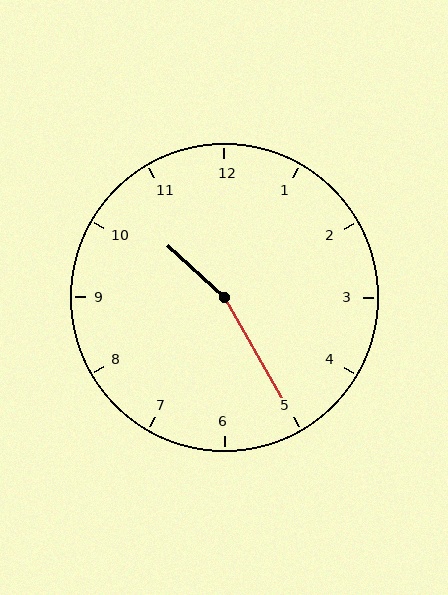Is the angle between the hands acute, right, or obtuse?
It is obtuse.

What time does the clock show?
10:25.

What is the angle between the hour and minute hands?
Approximately 162 degrees.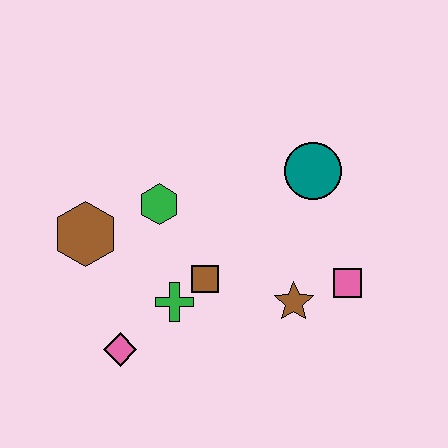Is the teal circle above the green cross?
Yes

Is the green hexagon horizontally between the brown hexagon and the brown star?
Yes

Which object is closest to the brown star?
The pink square is closest to the brown star.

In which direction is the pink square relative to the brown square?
The pink square is to the right of the brown square.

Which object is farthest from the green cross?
The teal circle is farthest from the green cross.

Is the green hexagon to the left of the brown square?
Yes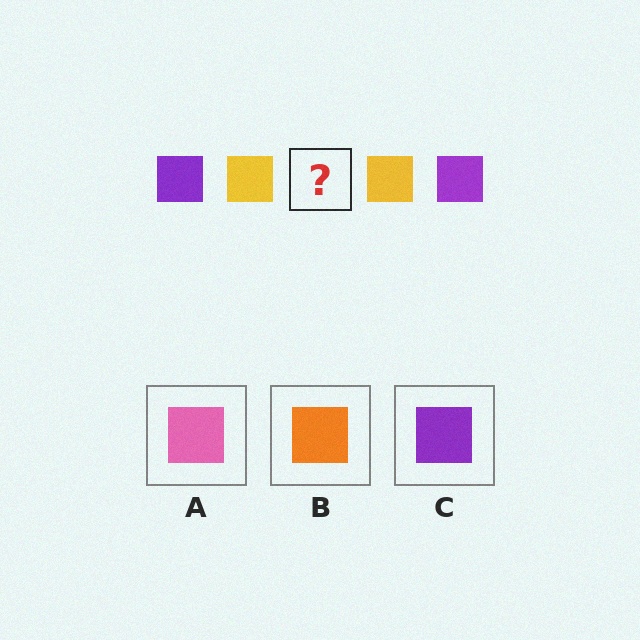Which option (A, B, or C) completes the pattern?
C.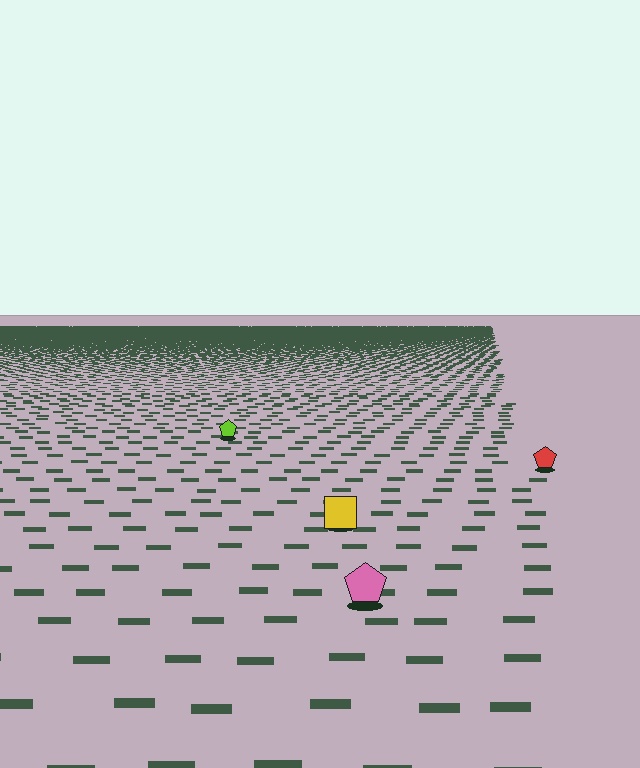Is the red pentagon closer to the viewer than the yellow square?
No. The yellow square is closer — you can tell from the texture gradient: the ground texture is coarser near it.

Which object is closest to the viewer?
The pink pentagon is closest. The texture marks near it are larger and more spread out.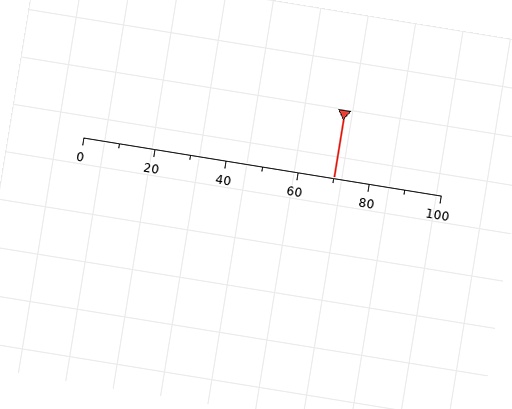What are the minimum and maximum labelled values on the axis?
The axis runs from 0 to 100.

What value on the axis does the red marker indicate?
The marker indicates approximately 70.